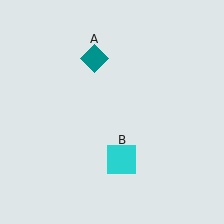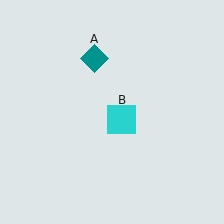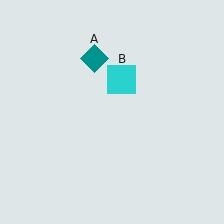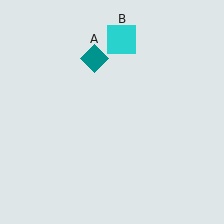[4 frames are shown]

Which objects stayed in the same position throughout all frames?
Teal diamond (object A) remained stationary.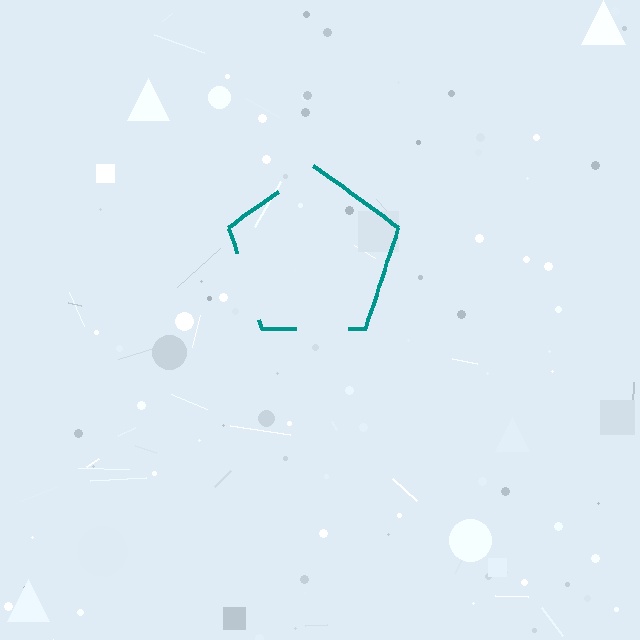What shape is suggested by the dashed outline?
The dashed outline suggests a pentagon.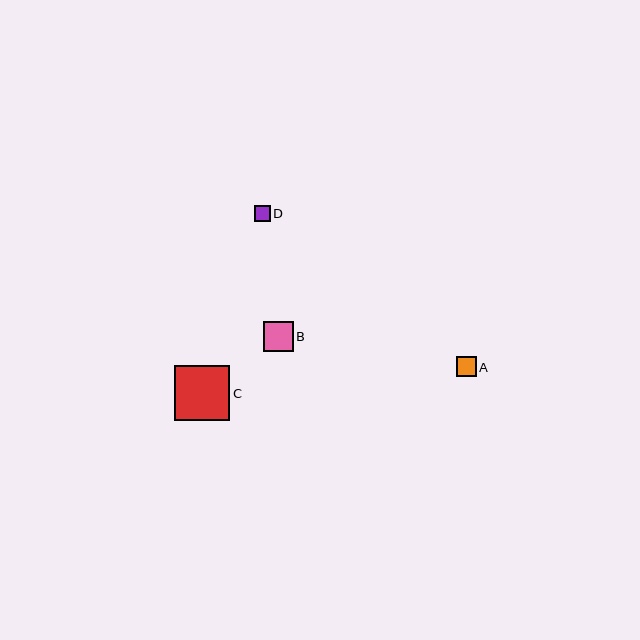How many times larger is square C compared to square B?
Square C is approximately 1.8 times the size of square B.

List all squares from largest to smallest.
From largest to smallest: C, B, A, D.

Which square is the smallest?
Square D is the smallest with a size of approximately 16 pixels.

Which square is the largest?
Square C is the largest with a size of approximately 55 pixels.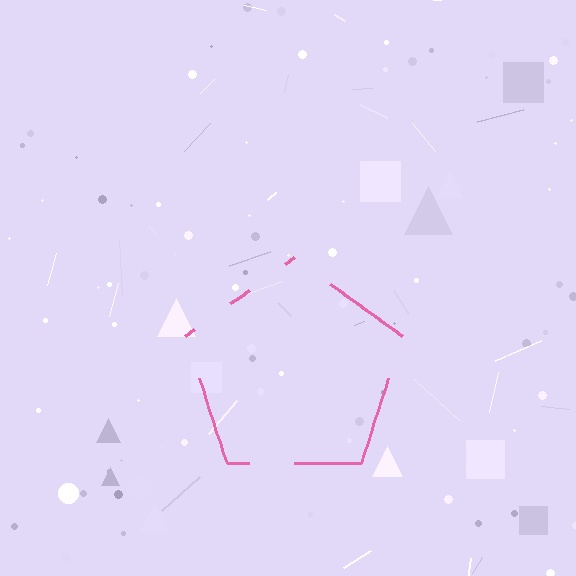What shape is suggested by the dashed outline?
The dashed outline suggests a pentagon.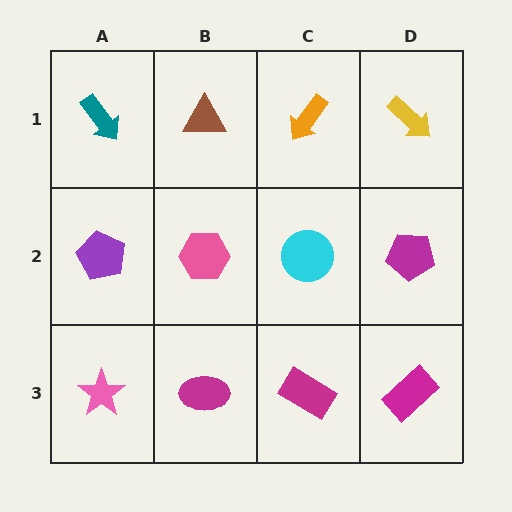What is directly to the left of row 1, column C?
A brown triangle.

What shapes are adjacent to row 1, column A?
A purple pentagon (row 2, column A), a brown triangle (row 1, column B).